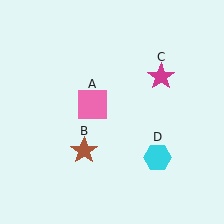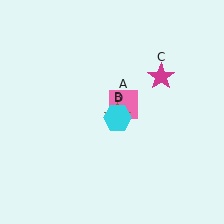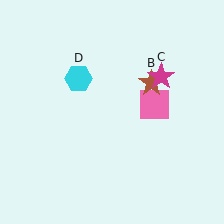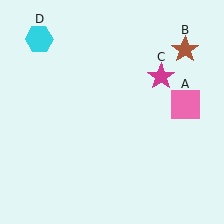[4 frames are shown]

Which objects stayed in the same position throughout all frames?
Magenta star (object C) remained stationary.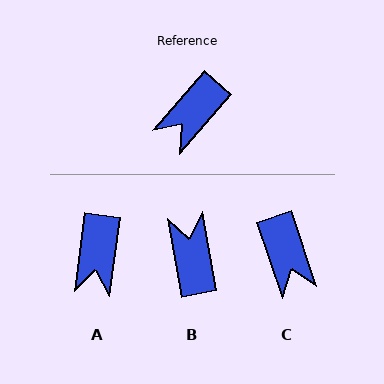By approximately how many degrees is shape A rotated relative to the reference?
Approximately 33 degrees counter-clockwise.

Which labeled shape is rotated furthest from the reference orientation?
B, about 129 degrees away.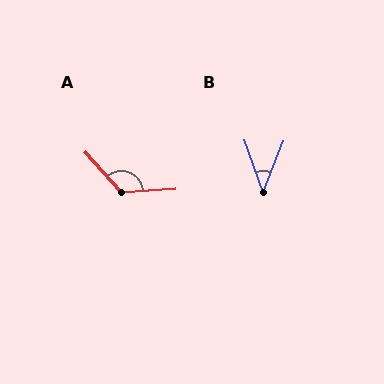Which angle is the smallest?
B, at approximately 41 degrees.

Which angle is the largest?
A, at approximately 128 degrees.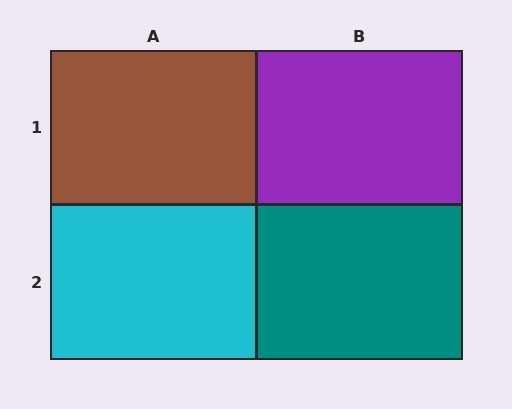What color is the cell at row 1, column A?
Brown.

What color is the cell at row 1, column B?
Purple.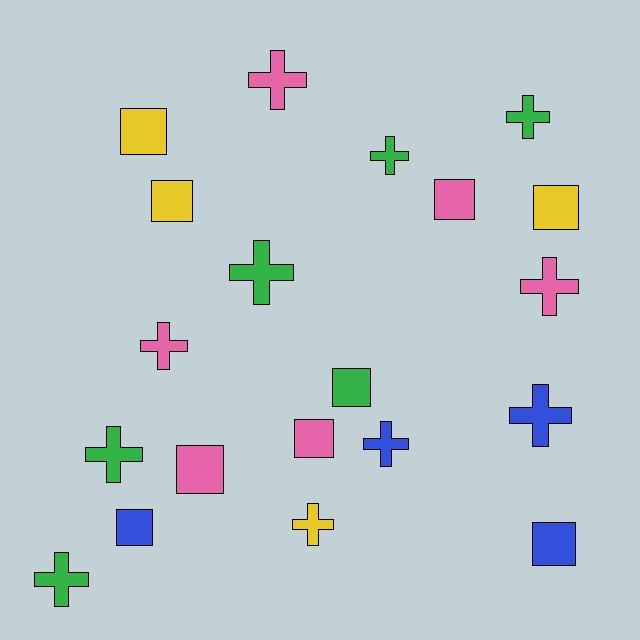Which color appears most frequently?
Pink, with 6 objects.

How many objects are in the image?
There are 20 objects.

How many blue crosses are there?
There are 2 blue crosses.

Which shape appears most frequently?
Cross, with 11 objects.